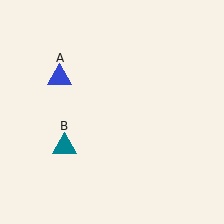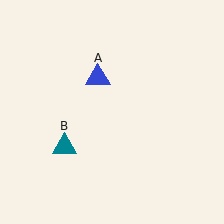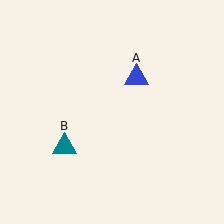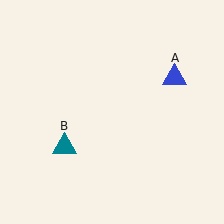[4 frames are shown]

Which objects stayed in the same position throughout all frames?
Teal triangle (object B) remained stationary.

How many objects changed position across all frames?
1 object changed position: blue triangle (object A).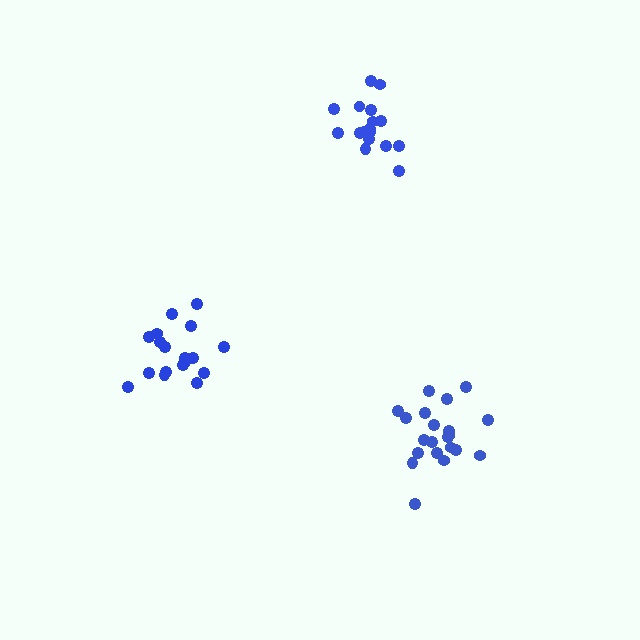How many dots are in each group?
Group 1: 18 dots, Group 2: 17 dots, Group 3: 21 dots (56 total).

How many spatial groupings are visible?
There are 3 spatial groupings.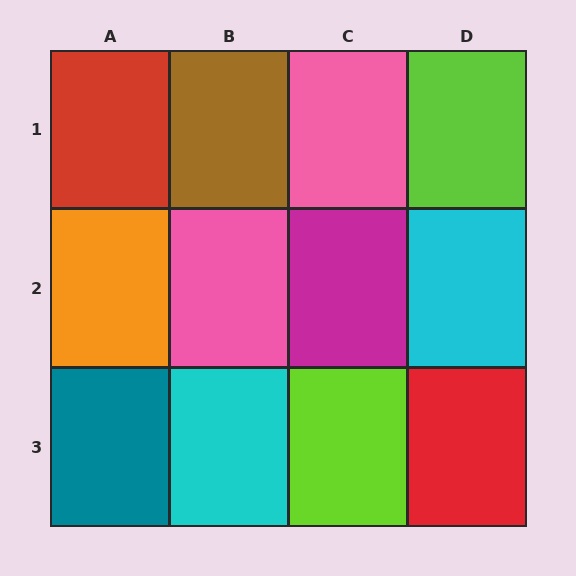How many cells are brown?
1 cell is brown.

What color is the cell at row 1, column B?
Brown.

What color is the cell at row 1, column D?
Lime.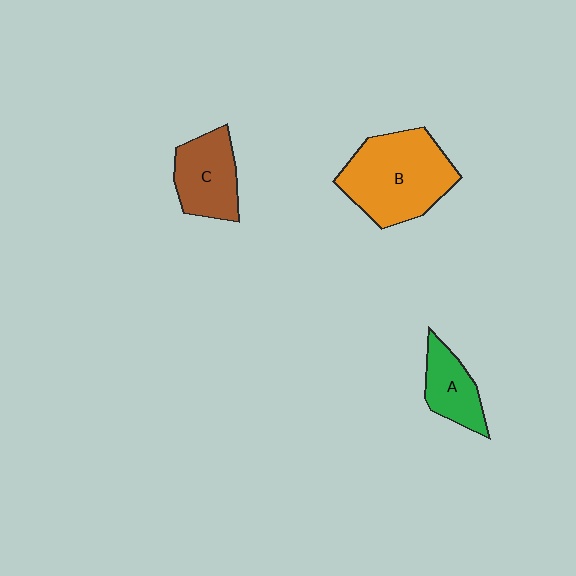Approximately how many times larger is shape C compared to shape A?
Approximately 1.3 times.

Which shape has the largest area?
Shape B (orange).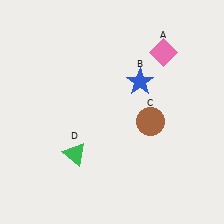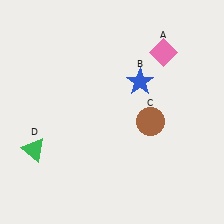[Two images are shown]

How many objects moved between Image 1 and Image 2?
1 object moved between the two images.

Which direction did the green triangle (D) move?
The green triangle (D) moved left.